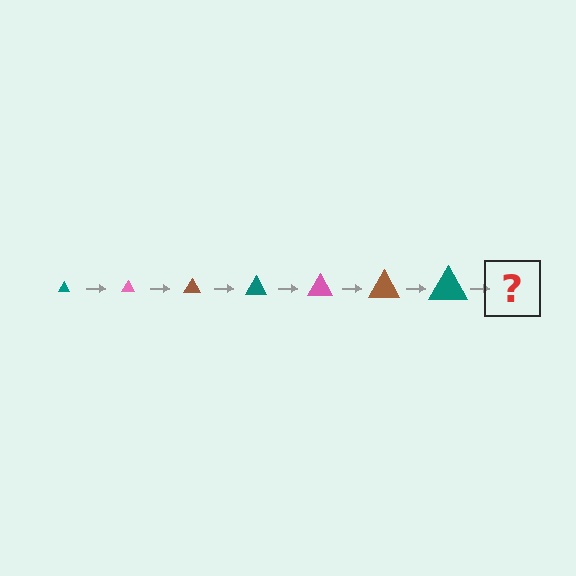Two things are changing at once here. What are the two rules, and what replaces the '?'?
The two rules are that the triangle grows larger each step and the color cycles through teal, pink, and brown. The '?' should be a pink triangle, larger than the previous one.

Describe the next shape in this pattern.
It should be a pink triangle, larger than the previous one.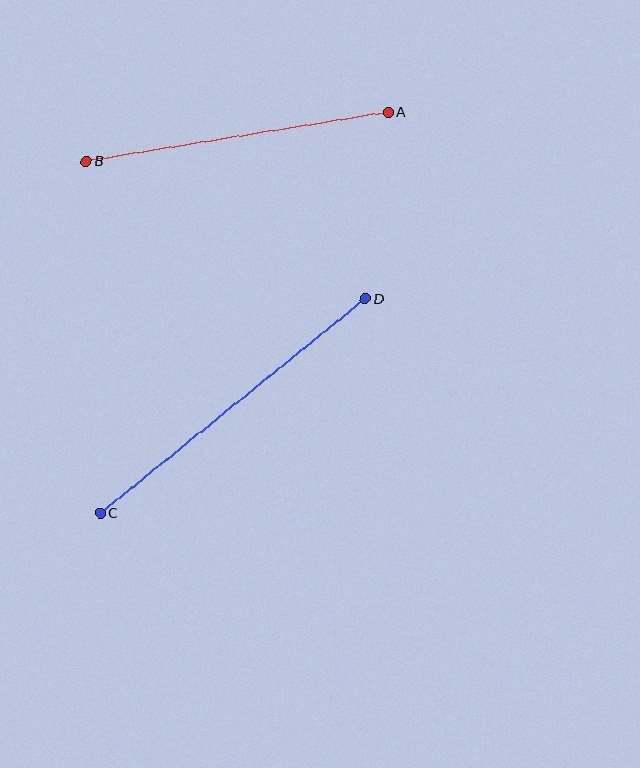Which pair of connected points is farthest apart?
Points C and D are farthest apart.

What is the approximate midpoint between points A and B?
The midpoint is at approximately (237, 137) pixels.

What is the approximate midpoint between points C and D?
The midpoint is at approximately (233, 406) pixels.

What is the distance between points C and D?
The distance is approximately 341 pixels.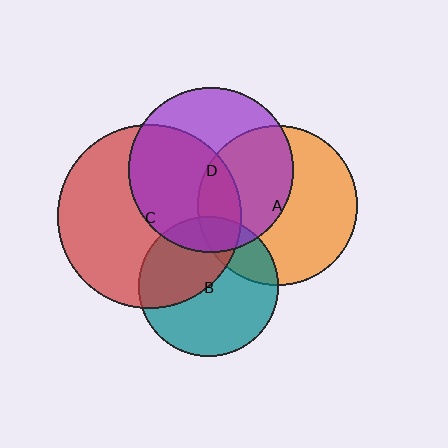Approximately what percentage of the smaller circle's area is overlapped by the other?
Approximately 50%.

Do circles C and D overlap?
Yes.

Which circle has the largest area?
Circle C (red).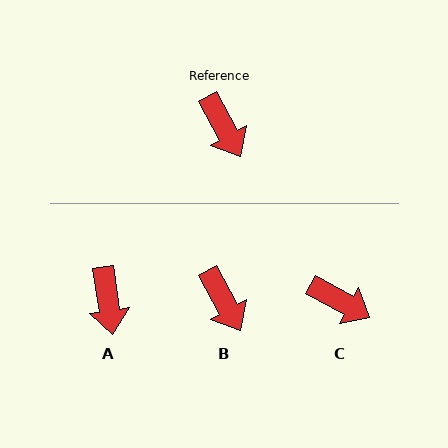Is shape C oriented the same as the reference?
No, it is off by about 33 degrees.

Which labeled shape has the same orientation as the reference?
B.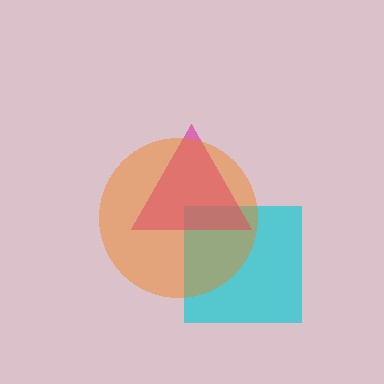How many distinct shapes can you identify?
There are 3 distinct shapes: a cyan square, a magenta triangle, an orange circle.